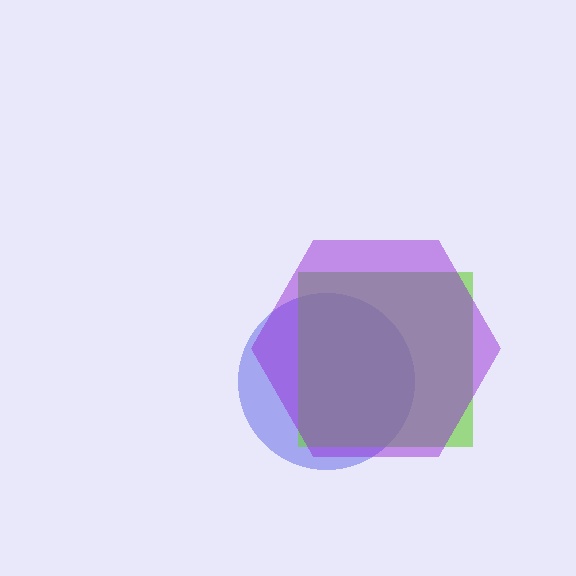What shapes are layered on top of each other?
The layered shapes are: a blue circle, a lime square, a purple hexagon.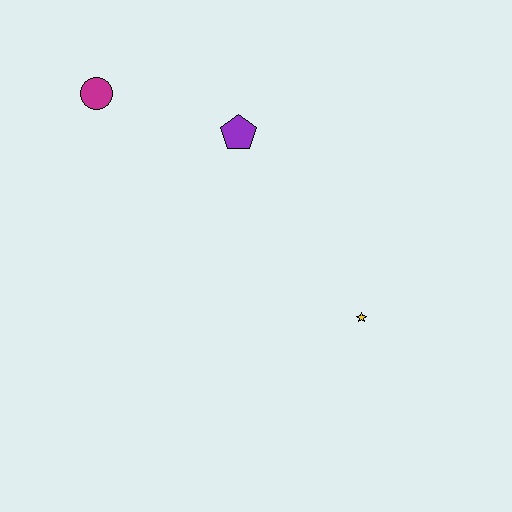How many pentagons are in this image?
There is 1 pentagon.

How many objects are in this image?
There are 3 objects.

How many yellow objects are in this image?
There is 1 yellow object.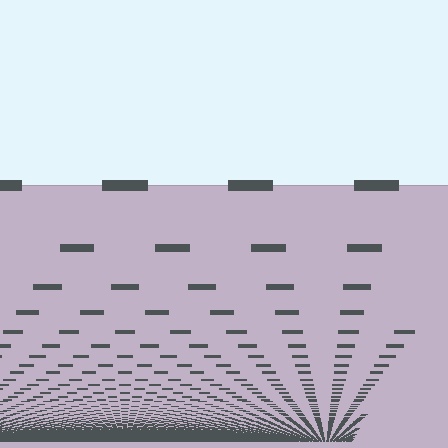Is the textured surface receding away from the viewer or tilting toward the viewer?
The surface appears to tilt toward the viewer. Texture elements get larger and sparser toward the top.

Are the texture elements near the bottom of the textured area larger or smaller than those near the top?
Smaller. The gradient is inverted — elements near the bottom are smaller and denser.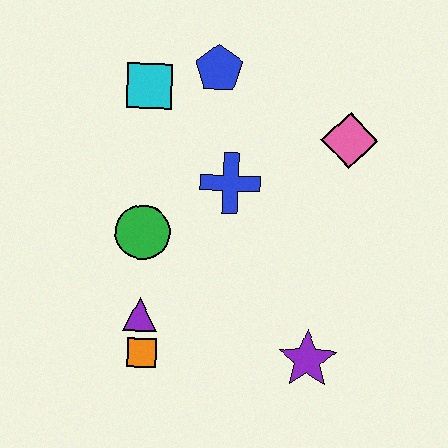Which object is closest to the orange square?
The purple triangle is closest to the orange square.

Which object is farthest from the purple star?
The cyan square is farthest from the purple star.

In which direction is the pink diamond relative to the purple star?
The pink diamond is above the purple star.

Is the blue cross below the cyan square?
Yes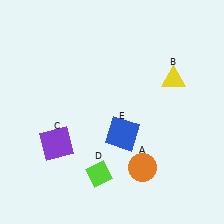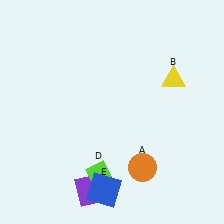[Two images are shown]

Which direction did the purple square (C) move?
The purple square (C) moved down.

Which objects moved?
The objects that moved are: the purple square (C), the blue square (E).